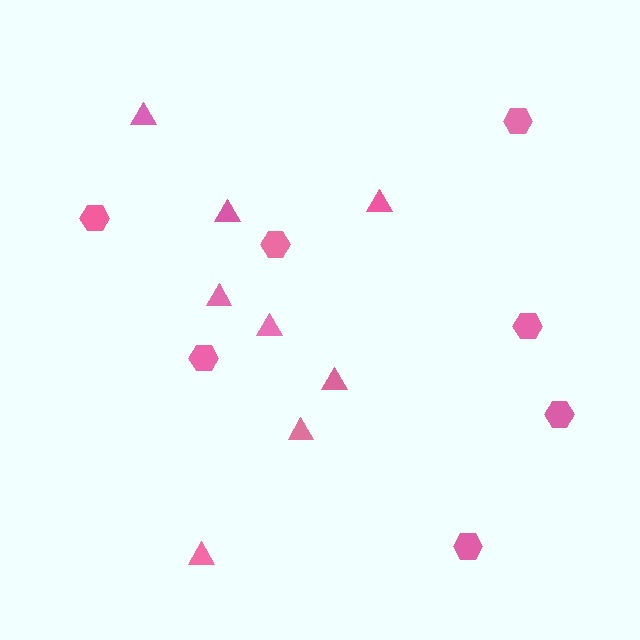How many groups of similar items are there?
There are 2 groups: one group of triangles (8) and one group of hexagons (7).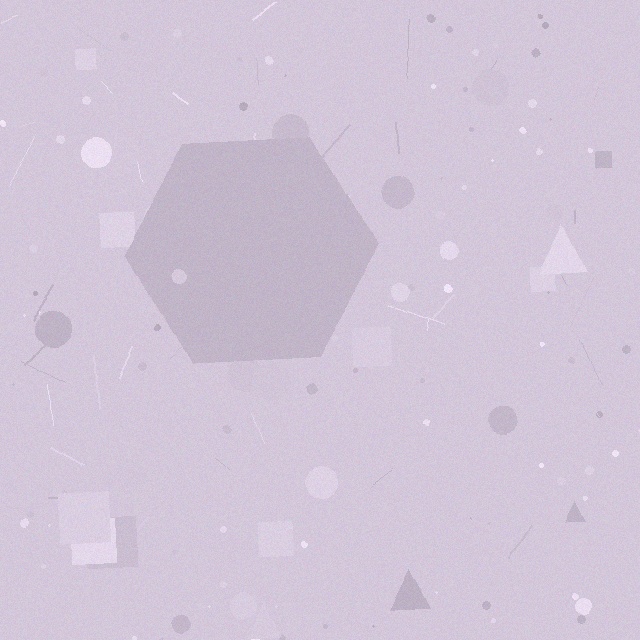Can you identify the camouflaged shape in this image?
The camouflaged shape is a hexagon.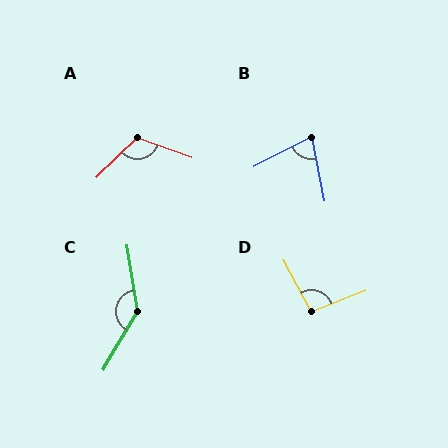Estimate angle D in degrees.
Approximately 97 degrees.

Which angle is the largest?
C, at approximately 141 degrees.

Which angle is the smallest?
B, at approximately 74 degrees.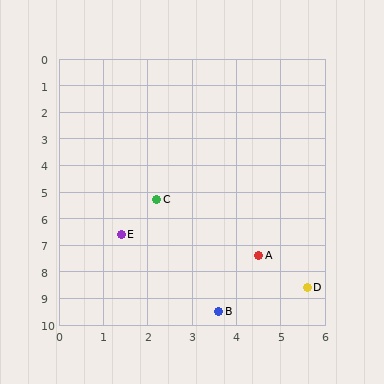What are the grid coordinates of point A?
Point A is at approximately (4.5, 7.4).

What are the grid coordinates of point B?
Point B is at approximately (3.6, 9.5).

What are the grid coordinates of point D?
Point D is at approximately (5.6, 8.6).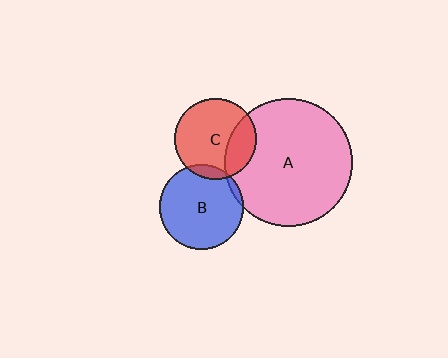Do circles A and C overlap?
Yes.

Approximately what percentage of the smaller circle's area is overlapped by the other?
Approximately 25%.